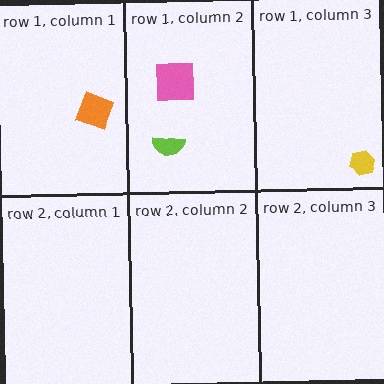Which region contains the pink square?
The row 1, column 2 region.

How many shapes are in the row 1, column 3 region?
1.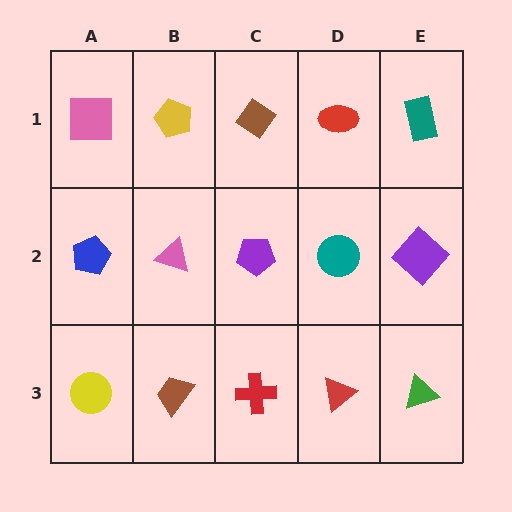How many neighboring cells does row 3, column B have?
3.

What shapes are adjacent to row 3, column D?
A teal circle (row 2, column D), a red cross (row 3, column C), a green triangle (row 3, column E).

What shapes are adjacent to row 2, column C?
A brown diamond (row 1, column C), a red cross (row 3, column C), a pink triangle (row 2, column B), a teal circle (row 2, column D).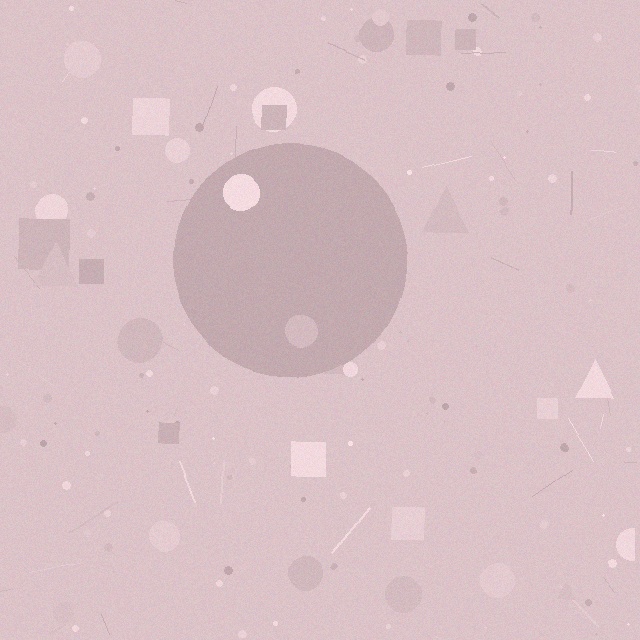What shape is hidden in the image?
A circle is hidden in the image.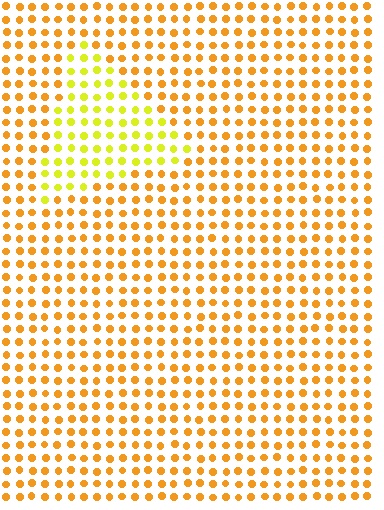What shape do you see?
I see a triangle.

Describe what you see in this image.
The image is filled with small orange elements in a uniform arrangement. A triangle-shaped region is visible where the elements are tinted to a slightly different hue, forming a subtle color boundary.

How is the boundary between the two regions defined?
The boundary is defined purely by a slight shift in hue (about 32 degrees). Spacing, size, and orientation are identical on both sides.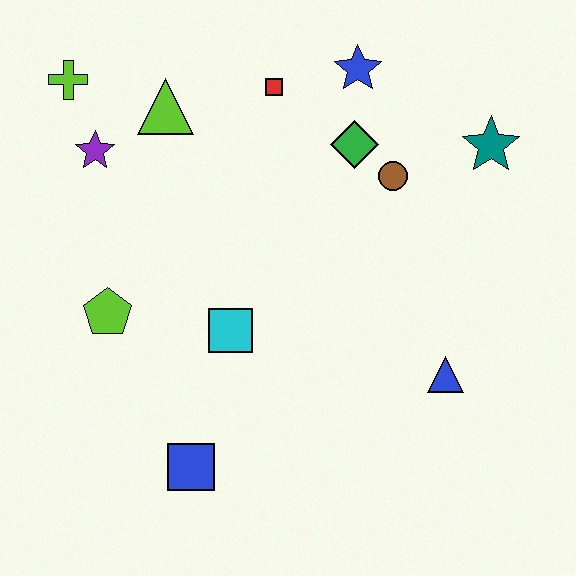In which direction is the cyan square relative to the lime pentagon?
The cyan square is to the right of the lime pentagon.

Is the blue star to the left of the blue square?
No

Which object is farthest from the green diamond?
The blue square is farthest from the green diamond.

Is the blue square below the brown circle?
Yes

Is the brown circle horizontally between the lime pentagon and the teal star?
Yes